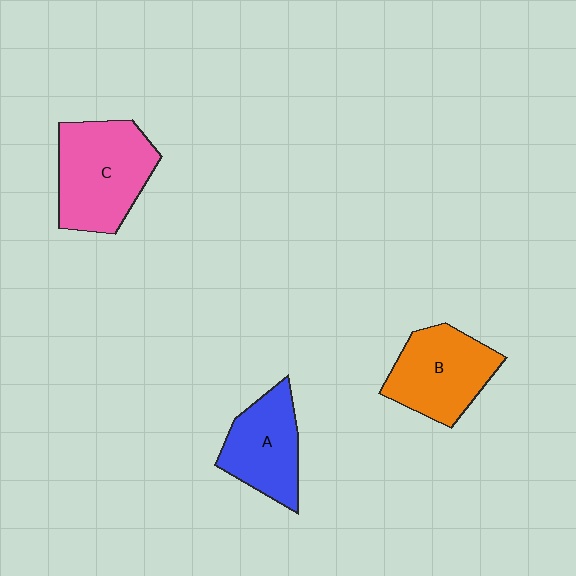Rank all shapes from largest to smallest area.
From largest to smallest: C (pink), B (orange), A (blue).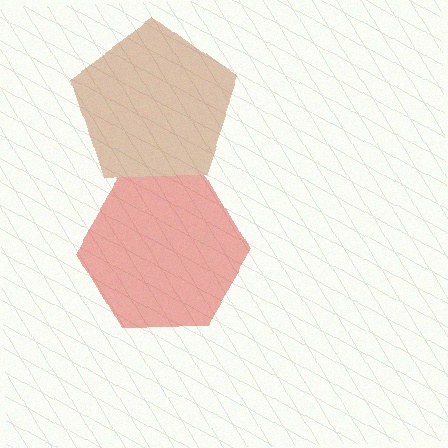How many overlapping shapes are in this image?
There are 2 overlapping shapes in the image.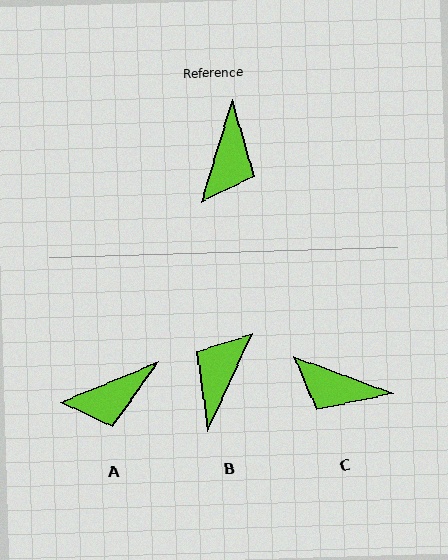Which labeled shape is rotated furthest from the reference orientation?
B, about 172 degrees away.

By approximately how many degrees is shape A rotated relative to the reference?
Approximately 51 degrees clockwise.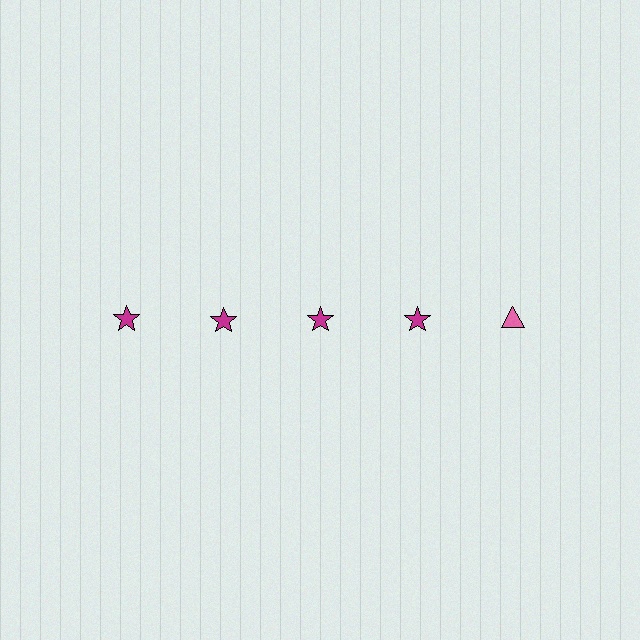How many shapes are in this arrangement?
There are 5 shapes arranged in a grid pattern.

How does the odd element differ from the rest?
It differs in both color (pink instead of magenta) and shape (triangle instead of star).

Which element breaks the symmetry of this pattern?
The pink triangle in the top row, rightmost column breaks the symmetry. All other shapes are magenta stars.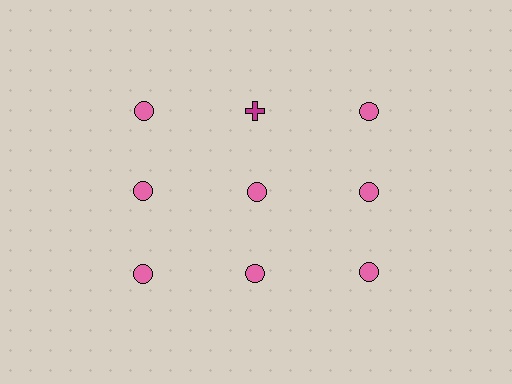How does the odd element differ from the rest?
It differs in both color (magenta instead of pink) and shape (cross instead of circle).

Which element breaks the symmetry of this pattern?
The magenta cross in the top row, second from left column breaks the symmetry. All other shapes are pink circles.